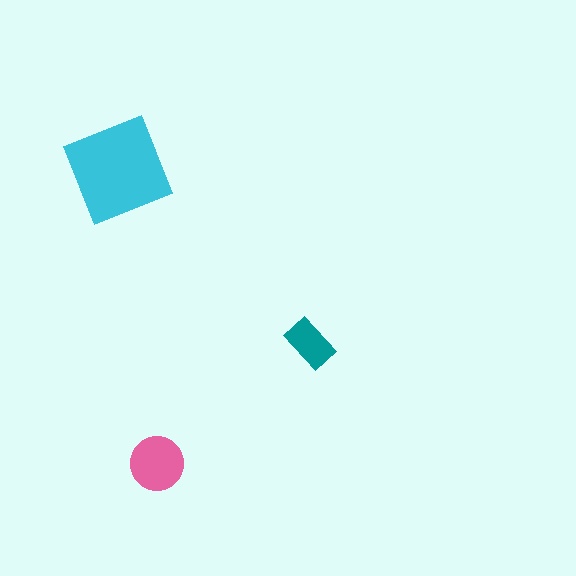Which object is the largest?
The cyan diamond.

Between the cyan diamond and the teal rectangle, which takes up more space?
The cyan diamond.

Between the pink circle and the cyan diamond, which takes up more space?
The cyan diamond.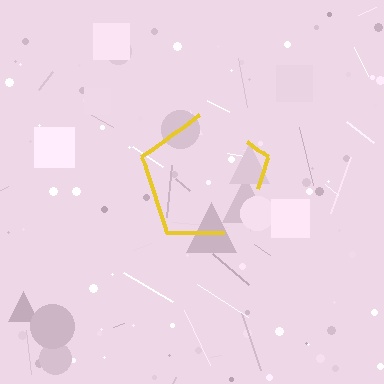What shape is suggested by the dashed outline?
The dashed outline suggests a pentagon.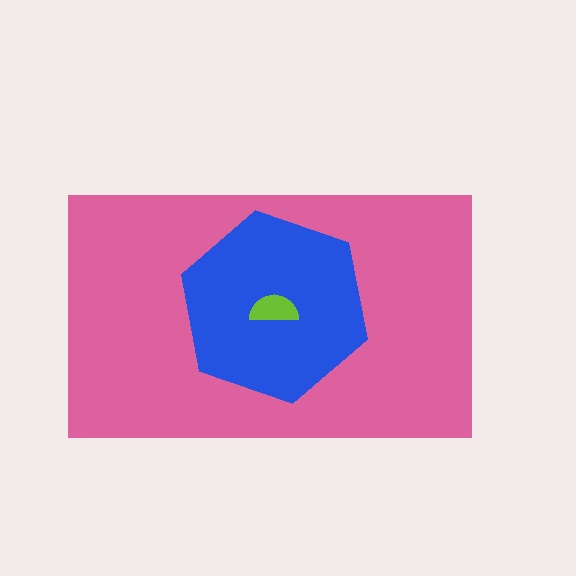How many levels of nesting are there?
3.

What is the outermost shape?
The pink rectangle.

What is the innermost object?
The lime semicircle.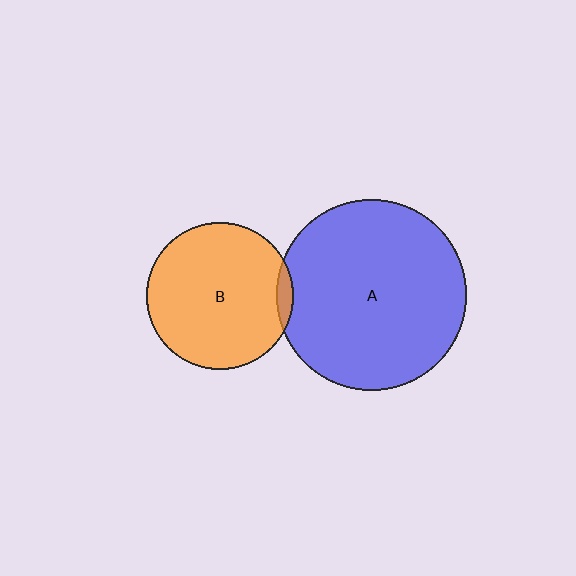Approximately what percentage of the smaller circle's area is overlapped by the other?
Approximately 5%.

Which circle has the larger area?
Circle A (blue).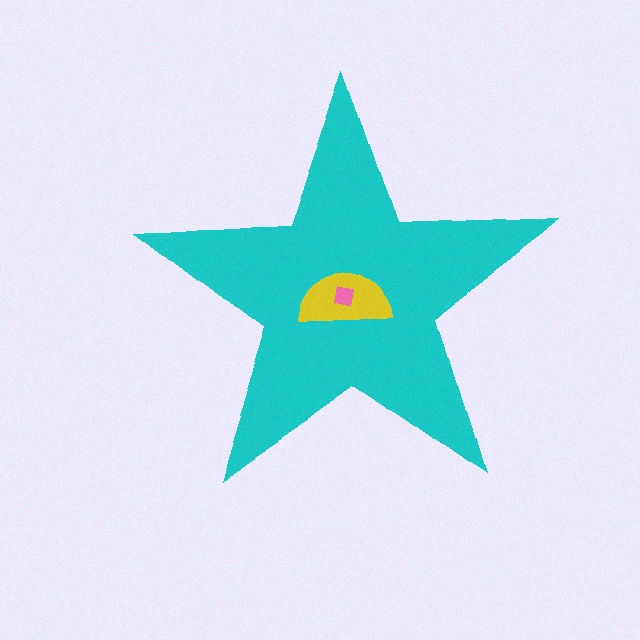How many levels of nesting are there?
3.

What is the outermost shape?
The cyan star.